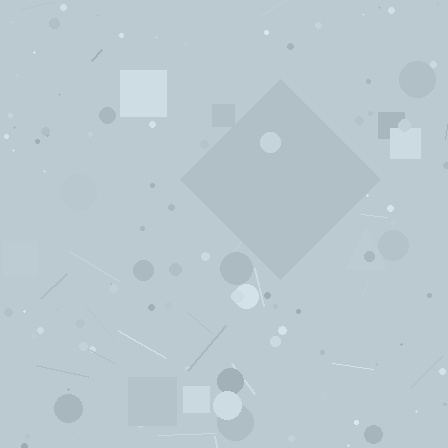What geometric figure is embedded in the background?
A diamond is embedded in the background.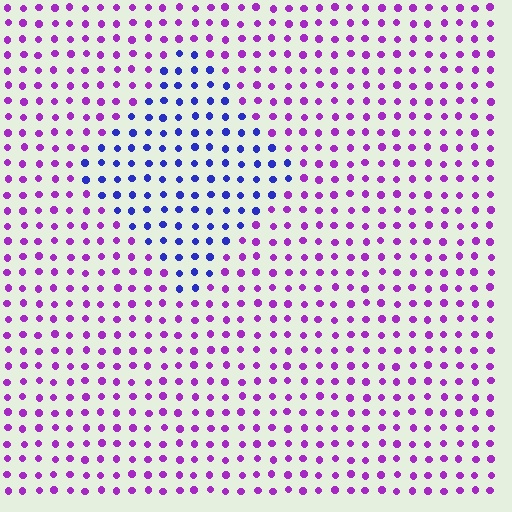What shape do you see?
I see a diamond.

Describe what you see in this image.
The image is filled with small purple elements in a uniform arrangement. A diamond-shaped region is visible where the elements are tinted to a slightly different hue, forming a subtle color boundary.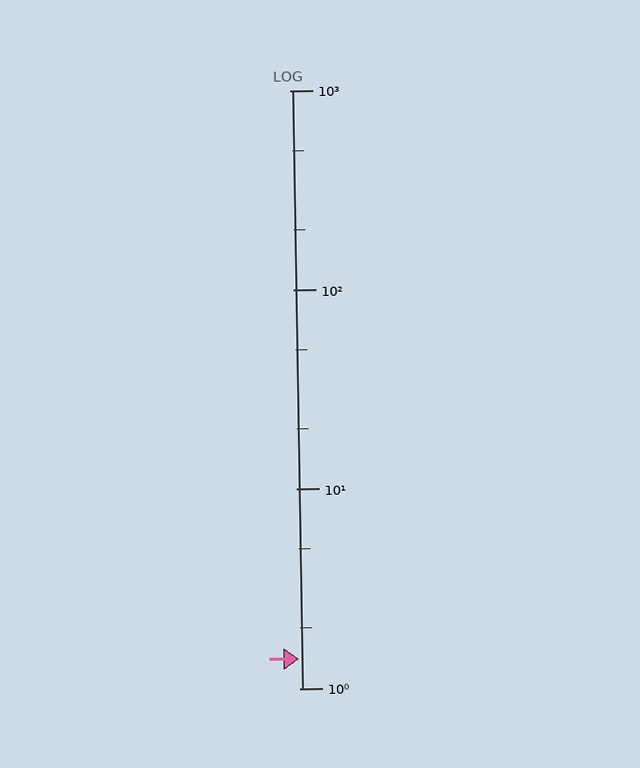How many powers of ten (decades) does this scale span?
The scale spans 3 decades, from 1 to 1000.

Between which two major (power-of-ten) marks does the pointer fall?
The pointer is between 1 and 10.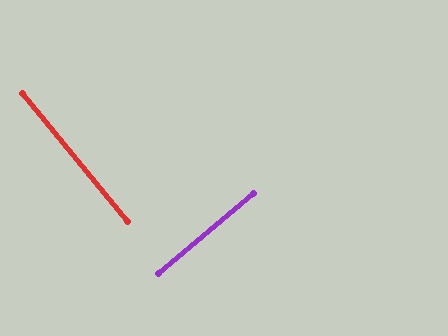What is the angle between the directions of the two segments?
Approximately 89 degrees.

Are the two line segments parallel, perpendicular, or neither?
Perpendicular — they meet at approximately 89°.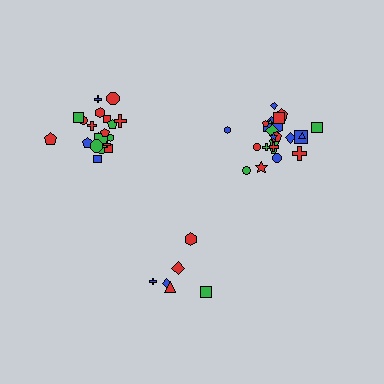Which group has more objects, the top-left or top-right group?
The top-right group.